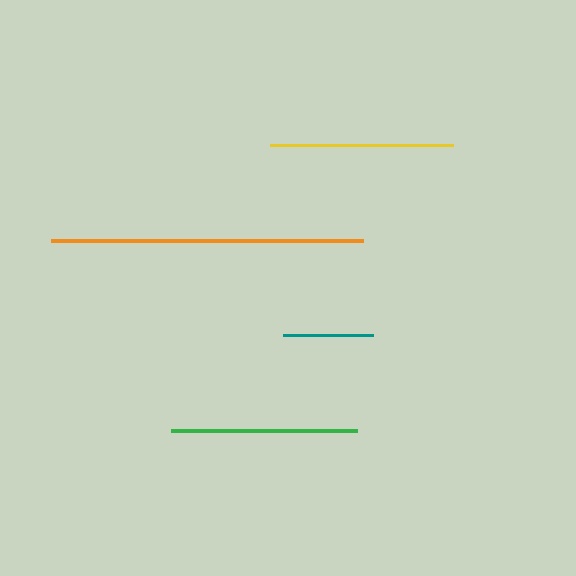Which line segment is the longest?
The orange line is the longest at approximately 312 pixels.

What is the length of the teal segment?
The teal segment is approximately 91 pixels long.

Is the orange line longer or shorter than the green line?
The orange line is longer than the green line.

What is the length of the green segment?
The green segment is approximately 186 pixels long.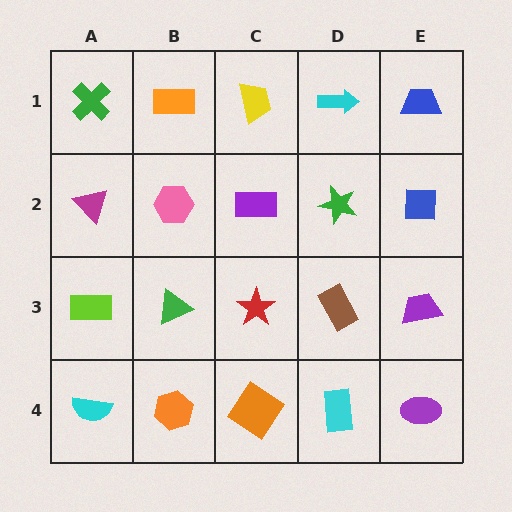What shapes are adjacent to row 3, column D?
A green star (row 2, column D), a cyan rectangle (row 4, column D), a red star (row 3, column C), a purple trapezoid (row 3, column E).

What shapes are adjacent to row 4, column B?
A green triangle (row 3, column B), a cyan semicircle (row 4, column A), an orange diamond (row 4, column C).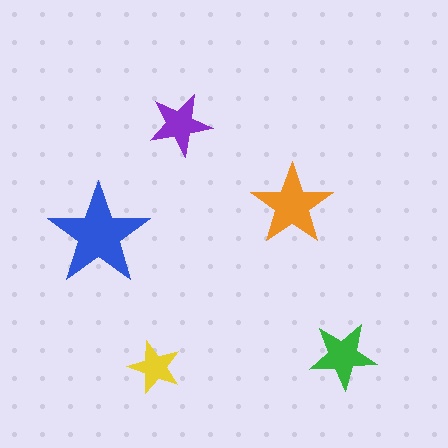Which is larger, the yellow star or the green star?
The green one.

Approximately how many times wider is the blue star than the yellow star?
About 2 times wider.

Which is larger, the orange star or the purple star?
The orange one.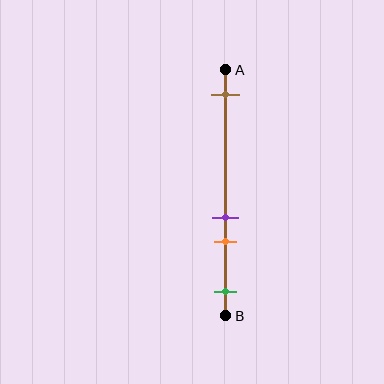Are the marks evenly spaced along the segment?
No, the marks are not evenly spaced.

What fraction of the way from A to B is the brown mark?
The brown mark is approximately 10% (0.1) of the way from A to B.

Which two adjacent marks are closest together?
The purple and orange marks are the closest adjacent pair.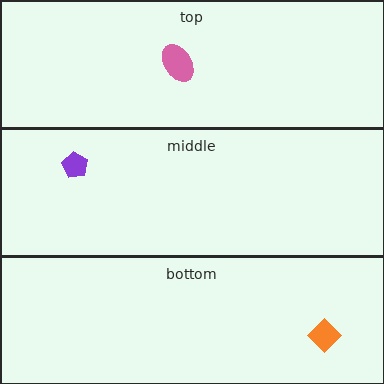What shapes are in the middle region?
The purple pentagon.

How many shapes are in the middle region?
1.